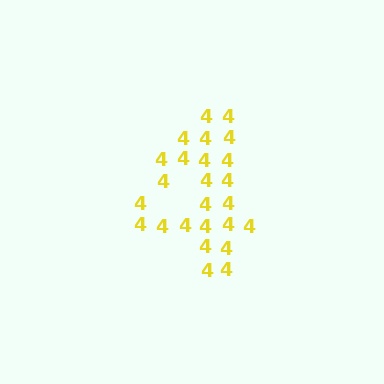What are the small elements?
The small elements are digit 4's.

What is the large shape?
The large shape is the digit 4.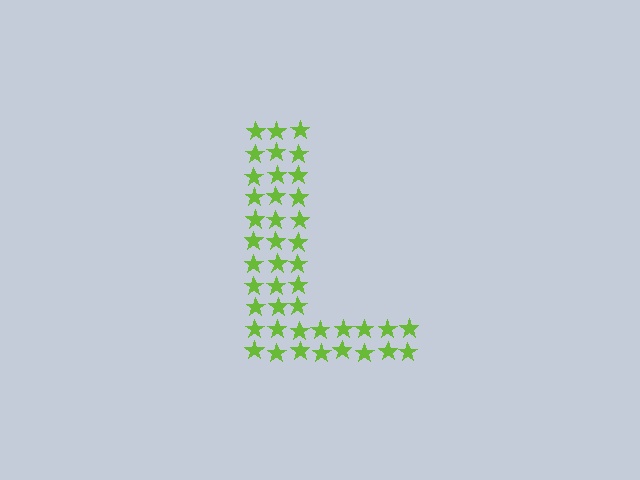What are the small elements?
The small elements are stars.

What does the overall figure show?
The overall figure shows the letter L.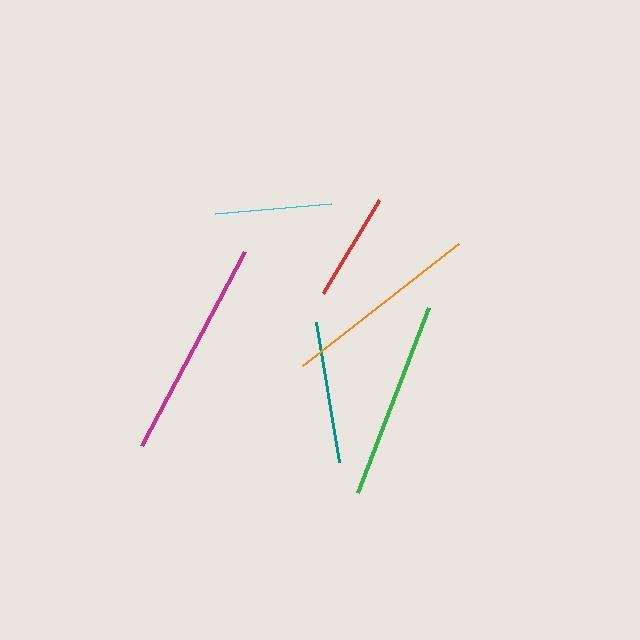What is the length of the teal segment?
The teal segment is approximately 141 pixels long.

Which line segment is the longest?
The magenta line is the longest at approximately 219 pixels.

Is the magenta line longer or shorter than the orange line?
The magenta line is longer than the orange line.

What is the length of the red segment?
The red segment is approximately 109 pixels long.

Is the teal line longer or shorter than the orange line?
The orange line is longer than the teal line.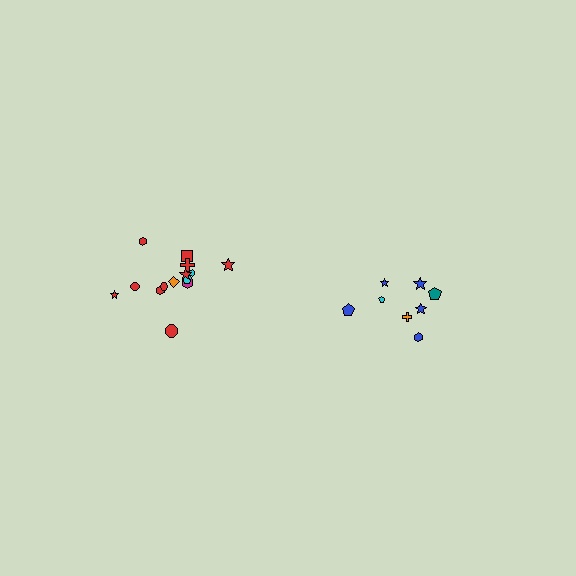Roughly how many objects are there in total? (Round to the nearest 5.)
Roughly 25 objects in total.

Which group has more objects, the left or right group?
The left group.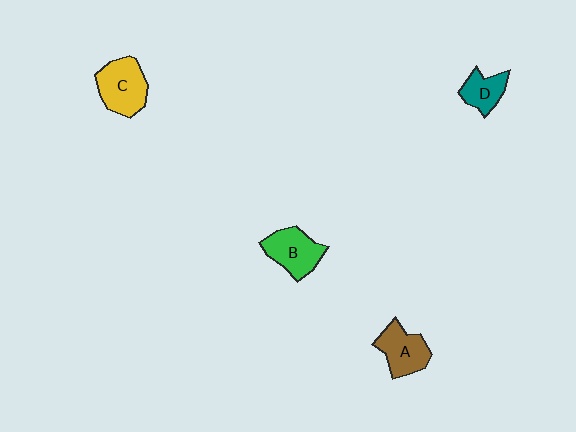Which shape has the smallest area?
Shape D (teal).